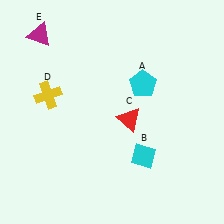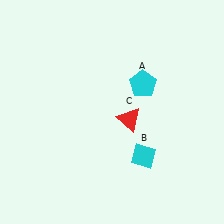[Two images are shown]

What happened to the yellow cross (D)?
The yellow cross (D) was removed in Image 2. It was in the top-left area of Image 1.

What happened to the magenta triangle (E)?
The magenta triangle (E) was removed in Image 2. It was in the top-left area of Image 1.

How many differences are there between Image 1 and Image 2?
There are 2 differences between the two images.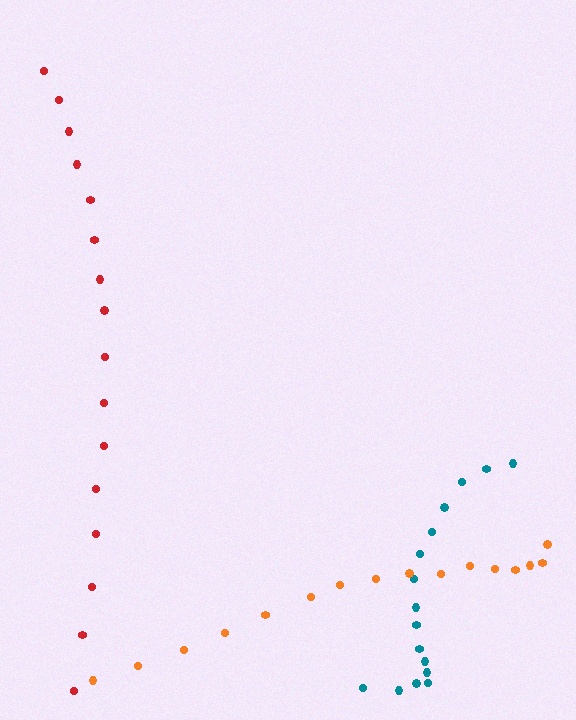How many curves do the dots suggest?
There are 3 distinct paths.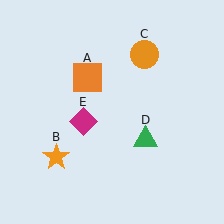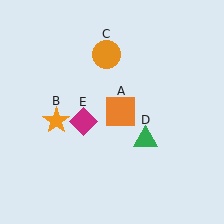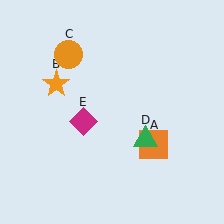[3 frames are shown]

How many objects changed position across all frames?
3 objects changed position: orange square (object A), orange star (object B), orange circle (object C).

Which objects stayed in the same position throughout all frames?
Green triangle (object D) and magenta diamond (object E) remained stationary.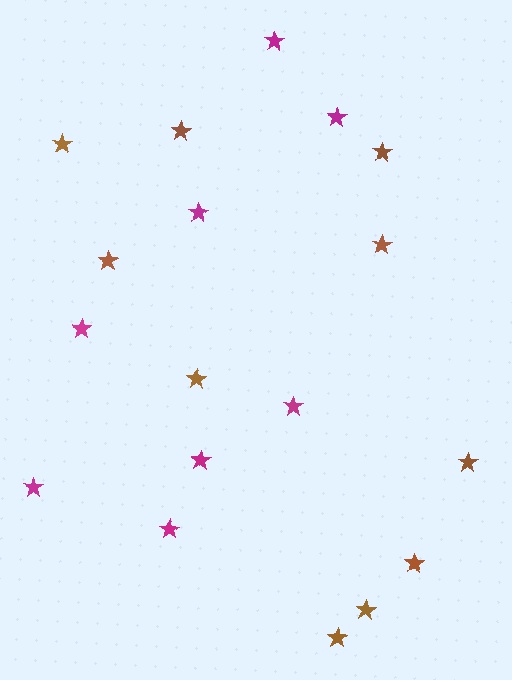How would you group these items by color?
There are 2 groups: one group of brown stars (10) and one group of magenta stars (8).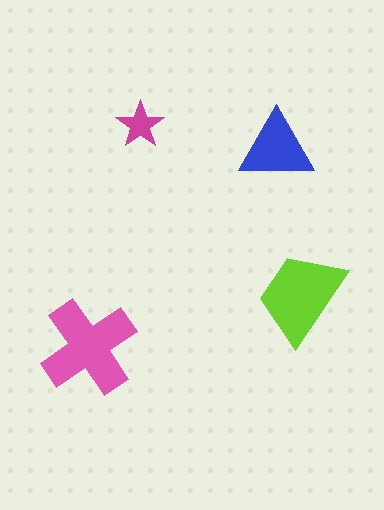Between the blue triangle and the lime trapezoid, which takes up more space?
The lime trapezoid.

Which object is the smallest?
The magenta star.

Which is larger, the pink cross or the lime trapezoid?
The pink cross.